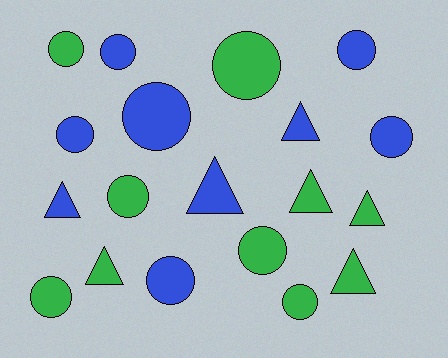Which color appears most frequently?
Green, with 10 objects.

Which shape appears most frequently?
Circle, with 12 objects.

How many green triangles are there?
There are 4 green triangles.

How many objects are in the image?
There are 19 objects.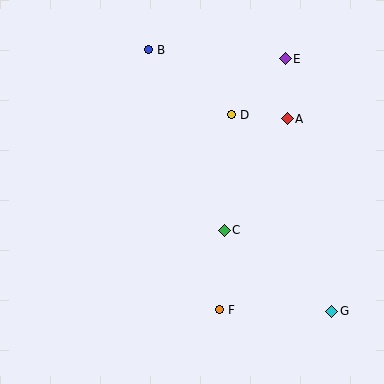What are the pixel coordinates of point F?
Point F is at (220, 310).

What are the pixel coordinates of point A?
Point A is at (287, 119).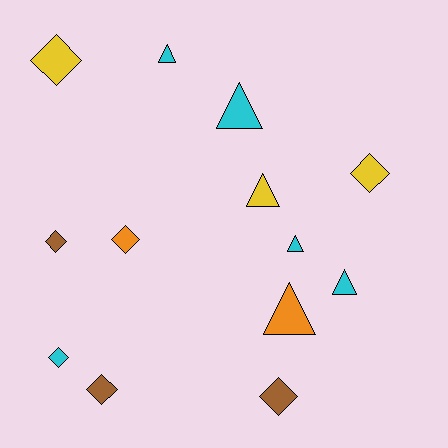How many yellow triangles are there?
There is 1 yellow triangle.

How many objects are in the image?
There are 13 objects.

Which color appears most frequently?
Cyan, with 5 objects.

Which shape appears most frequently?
Diamond, with 7 objects.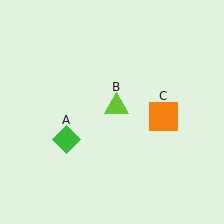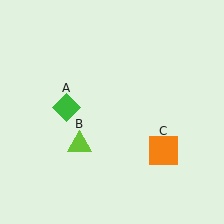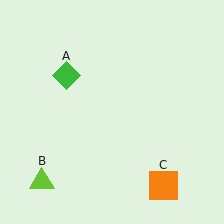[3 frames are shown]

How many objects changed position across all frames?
3 objects changed position: green diamond (object A), lime triangle (object B), orange square (object C).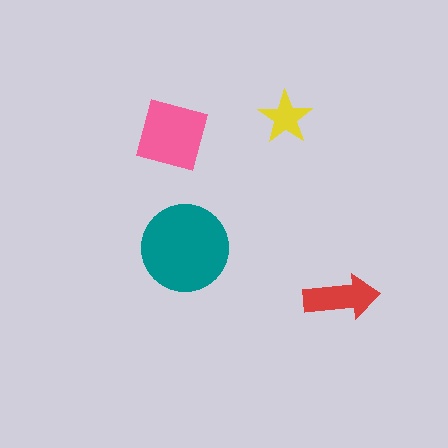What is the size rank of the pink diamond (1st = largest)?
2nd.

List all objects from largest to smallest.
The teal circle, the pink diamond, the red arrow, the yellow star.